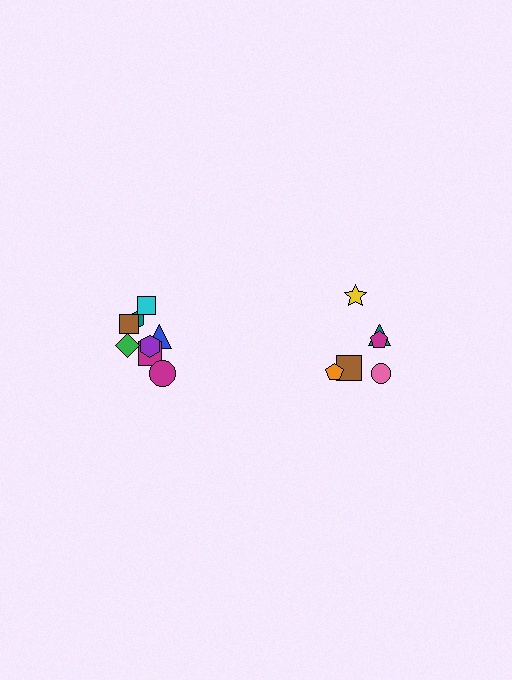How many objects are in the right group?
There are 6 objects.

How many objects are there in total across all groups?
There are 14 objects.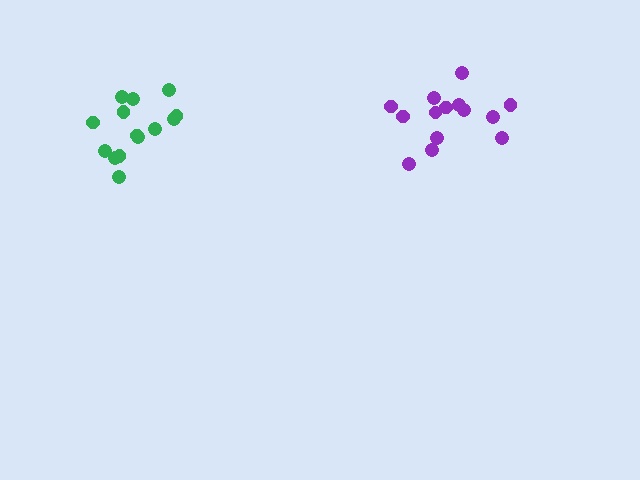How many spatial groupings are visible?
There are 2 spatial groupings.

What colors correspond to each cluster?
The clusters are colored: green, purple.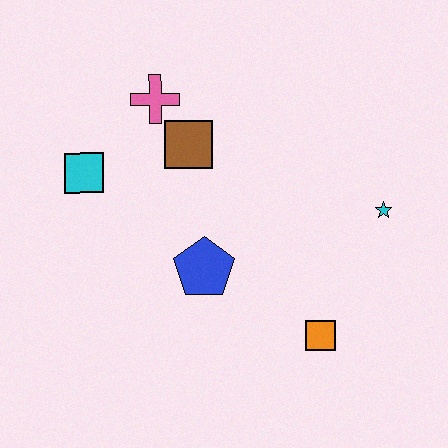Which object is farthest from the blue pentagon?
The cyan star is farthest from the blue pentagon.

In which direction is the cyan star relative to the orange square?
The cyan star is above the orange square.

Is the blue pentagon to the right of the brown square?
Yes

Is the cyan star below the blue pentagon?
No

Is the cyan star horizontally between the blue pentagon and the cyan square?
No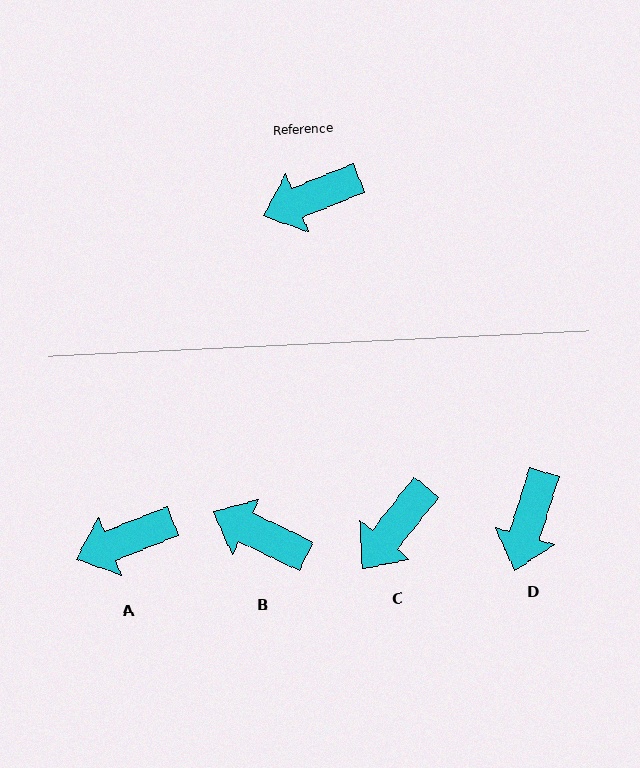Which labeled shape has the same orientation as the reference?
A.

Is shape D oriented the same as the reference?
No, it is off by about 52 degrees.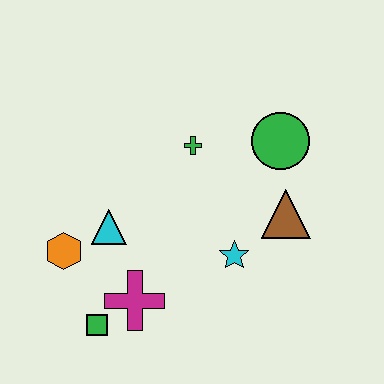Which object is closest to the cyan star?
The brown triangle is closest to the cyan star.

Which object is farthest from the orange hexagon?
The green circle is farthest from the orange hexagon.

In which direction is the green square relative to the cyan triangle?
The green square is below the cyan triangle.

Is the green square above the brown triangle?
No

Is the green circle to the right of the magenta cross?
Yes